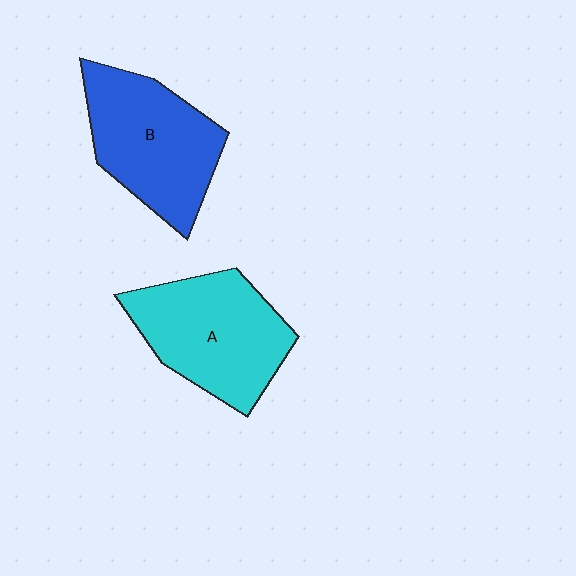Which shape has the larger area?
Shape A (cyan).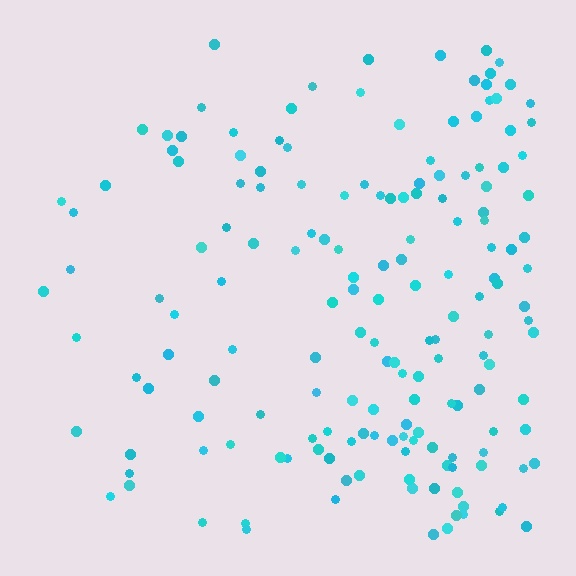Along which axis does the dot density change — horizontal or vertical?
Horizontal.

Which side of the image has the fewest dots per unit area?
The left.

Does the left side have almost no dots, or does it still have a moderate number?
Still a moderate number, just noticeably fewer than the right.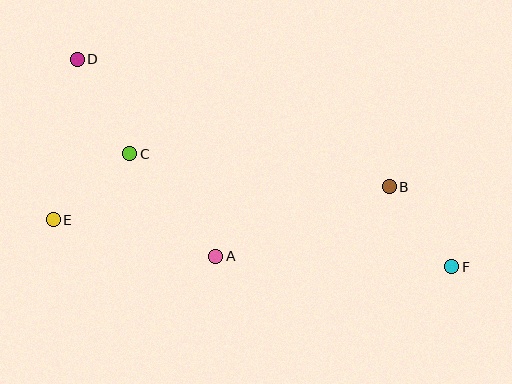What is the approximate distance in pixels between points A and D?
The distance between A and D is approximately 241 pixels.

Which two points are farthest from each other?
Points D and F are farthest from each other.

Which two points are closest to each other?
Points C and E are closest to each other.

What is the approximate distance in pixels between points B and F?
The distance between B and F is approximately 102 pixels.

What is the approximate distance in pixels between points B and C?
The distance between B and C is approximately 262 pixels.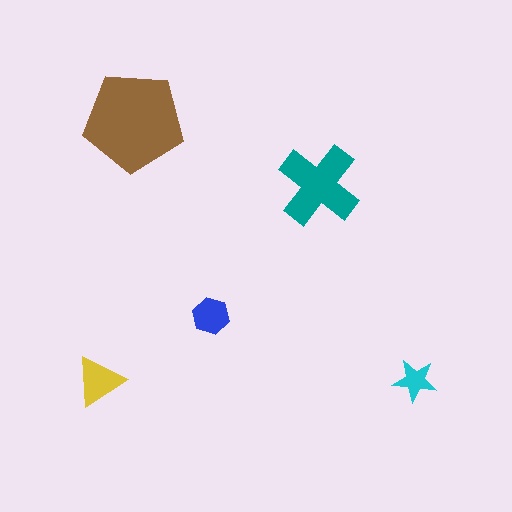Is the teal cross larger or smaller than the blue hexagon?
Larger.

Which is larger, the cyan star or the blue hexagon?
The blue hexagon.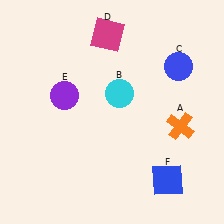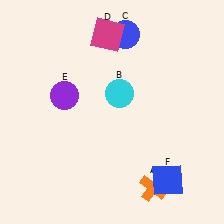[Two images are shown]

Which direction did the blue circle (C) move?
The blue circle (C) moved left.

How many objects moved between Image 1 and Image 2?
2 objects moved between the two images.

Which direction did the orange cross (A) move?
The orange cross (A) moved down.